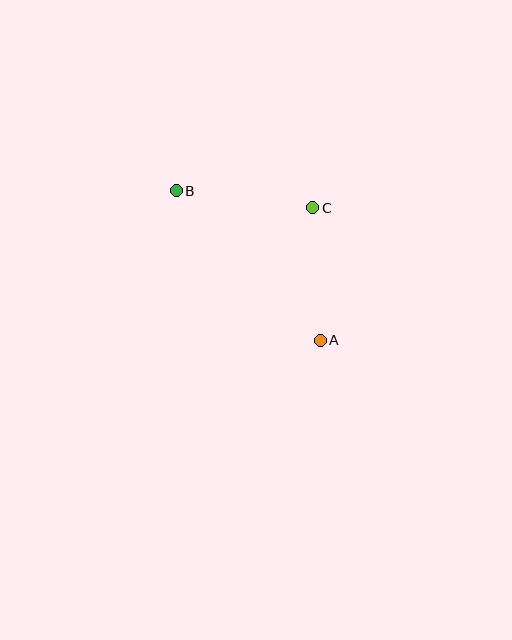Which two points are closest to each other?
Points A and C are closest to each other.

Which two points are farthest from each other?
Points A and B are farthest from each other.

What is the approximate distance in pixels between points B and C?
The distance between B and C is approximately 138 pixels.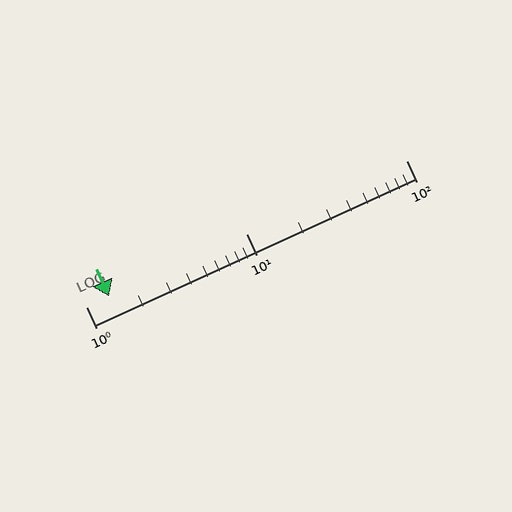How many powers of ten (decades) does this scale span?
The scale spans 2 decades, from 1 to 100.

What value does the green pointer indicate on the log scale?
The pointer indicates approximately 1.4.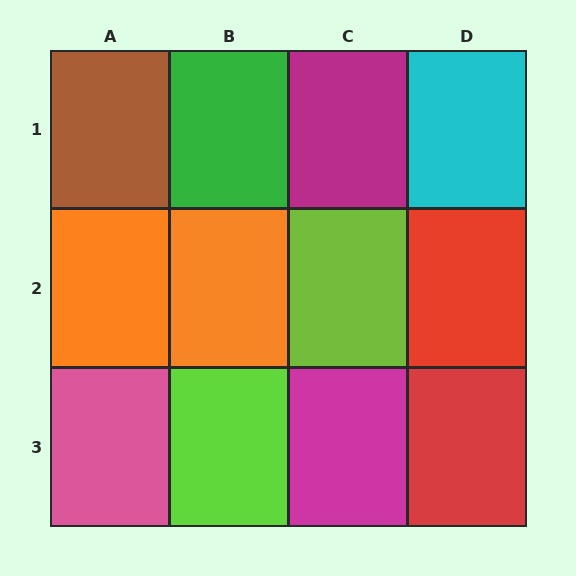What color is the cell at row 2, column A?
Orange.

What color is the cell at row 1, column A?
Brown.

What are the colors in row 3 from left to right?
Pink, lime, magenta, red.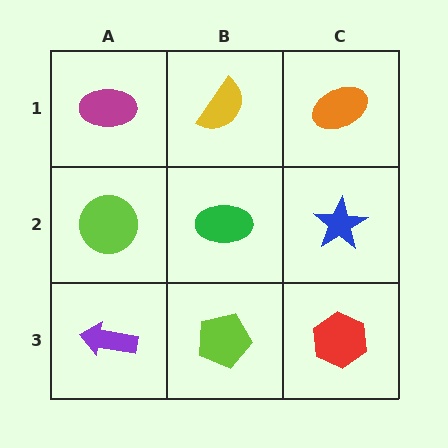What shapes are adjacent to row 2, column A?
A magenta ellipse (row 1, column A), a purple arrow (row 3, column A), a green ellipse (row 2, column B).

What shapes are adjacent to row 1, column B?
A green ellipse (row 2, column B), a magenta ellipse (row 1, column A), an orange ellipse (row 1, column C).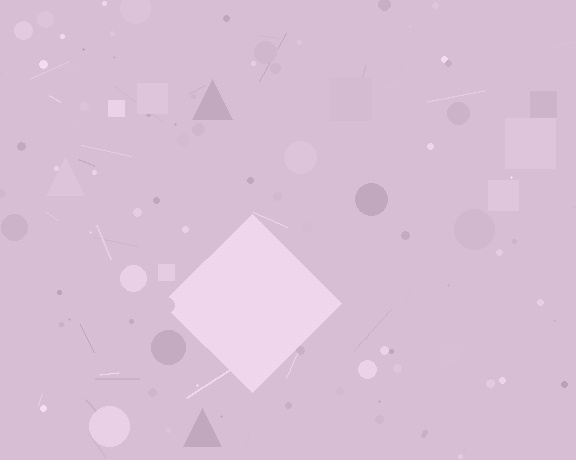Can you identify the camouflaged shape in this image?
The camouflaged shape is a diamond.